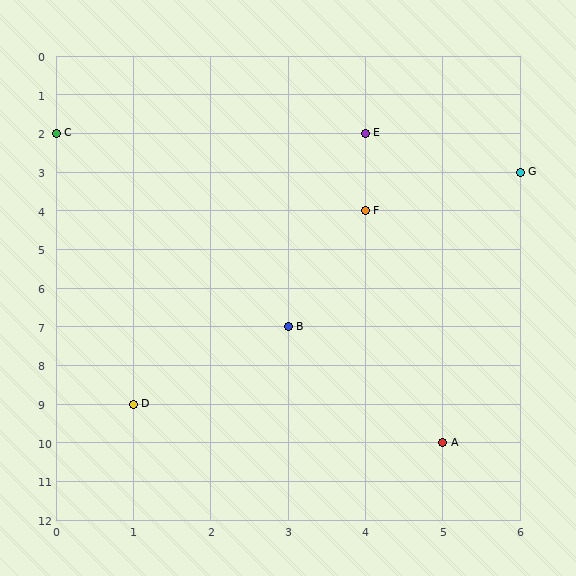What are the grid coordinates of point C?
Point C is at grid coordinates (0, 2).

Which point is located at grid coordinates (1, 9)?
Point D is at (1, 9).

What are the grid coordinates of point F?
Point F is at grid coordinates (4, 4).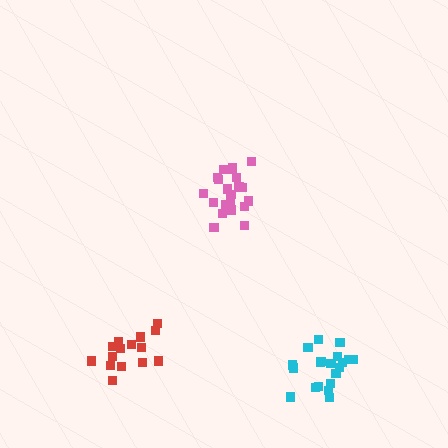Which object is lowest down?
The cyan cluster is bottommost.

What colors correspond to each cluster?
The clusters are colored: pink, cyan, red.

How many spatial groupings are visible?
There are 3 spatial groupings.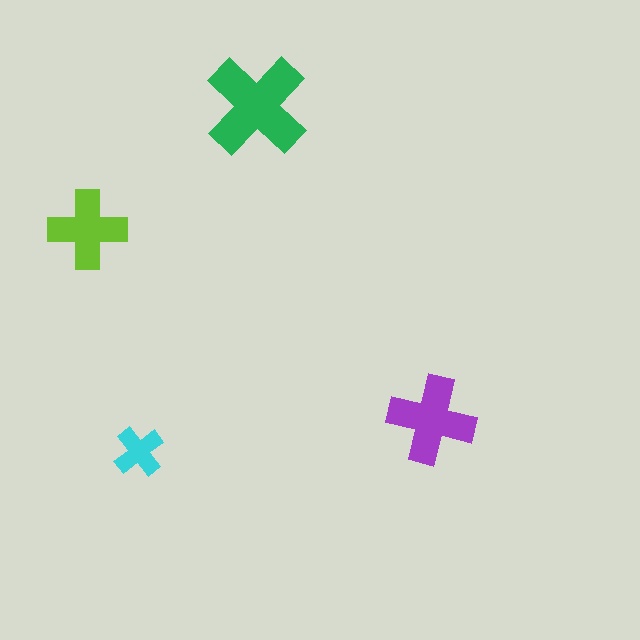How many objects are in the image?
There are 4 objects in the image.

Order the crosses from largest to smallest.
the green one, the purple one, the lime one, the cyan one.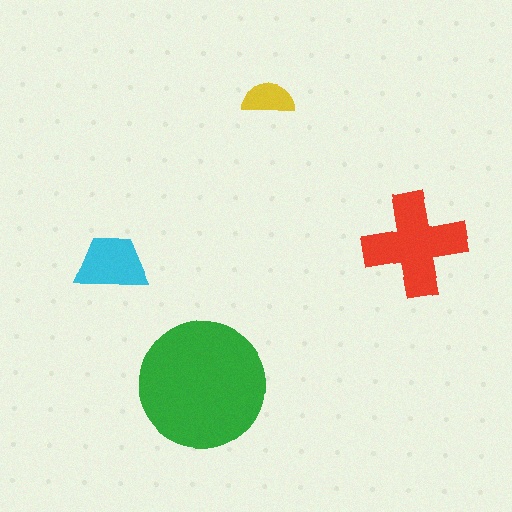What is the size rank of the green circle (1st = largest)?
1st.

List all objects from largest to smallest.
The green circle, the red cross, the cyan trapezoid, the yellow semicircle.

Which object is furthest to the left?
The cyan trapezoid is leftmost.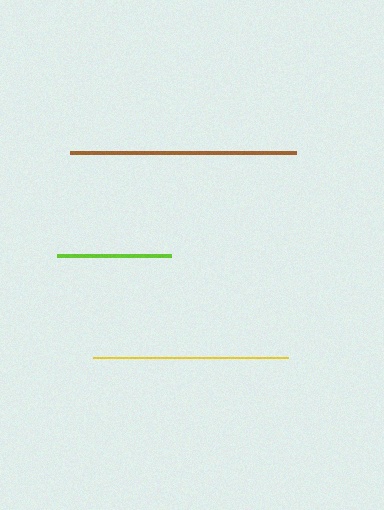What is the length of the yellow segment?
The yellow segment is approximately 195 pixels long.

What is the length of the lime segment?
The lime segment is approximately 114 pixels long.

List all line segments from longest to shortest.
From longest to shortest: brown, yellow, lime.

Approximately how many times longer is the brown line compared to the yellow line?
The brown line is approximately 1.2 times the length of the yellow line.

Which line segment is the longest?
The brown line is the longest at approximately 226 pixels.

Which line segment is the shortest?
The lime line is the shortest at approximately 114 pixels.